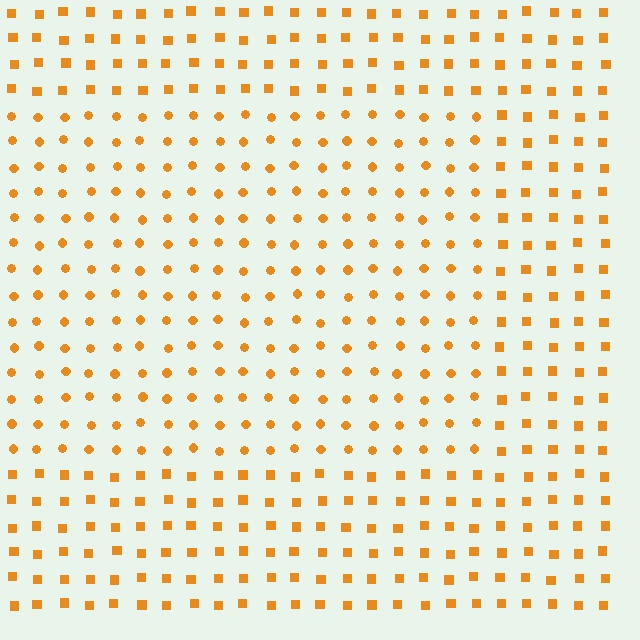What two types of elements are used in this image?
The image uses circles inside the rectangle region and squares outside it.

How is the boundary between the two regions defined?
The boundary is defined by a change in element shape: circles inside vs. squares outside. All elements share the same color and spacing.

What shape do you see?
I see a rectangle.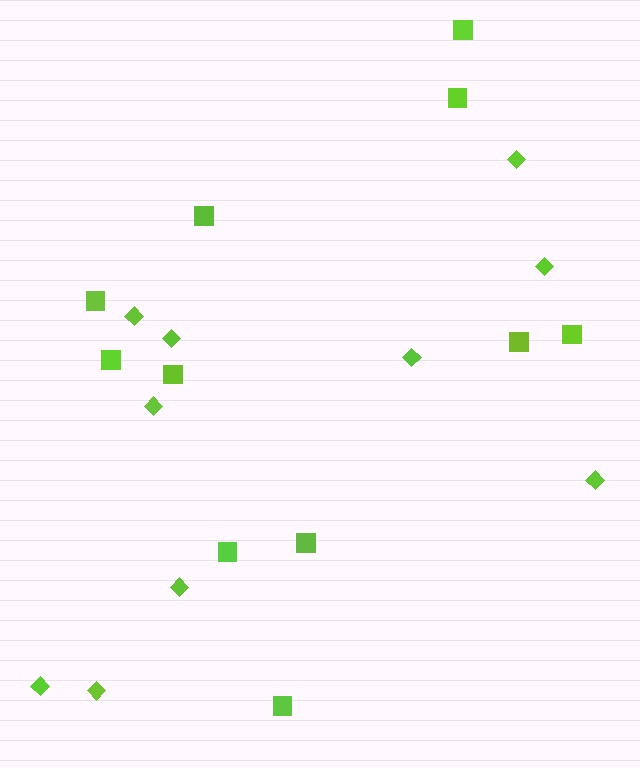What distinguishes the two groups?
There are 2 groups: one group of diamonds (10) and one group of squares (11).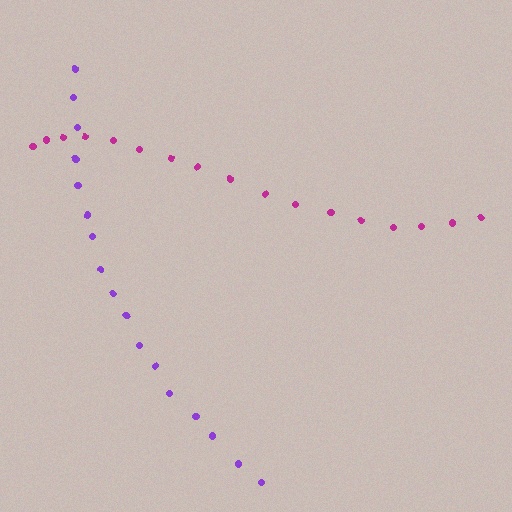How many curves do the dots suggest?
There are 2 distinct paths.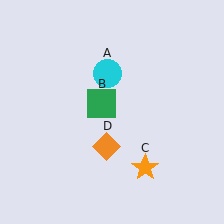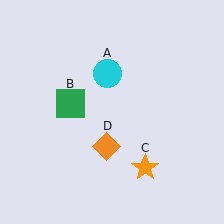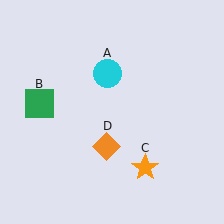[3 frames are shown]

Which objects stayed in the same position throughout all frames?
Cyan circle (object A) and orange star (object C) and orange diamond (object D) remained stationary.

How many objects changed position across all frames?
1 object changed position: green square (object B).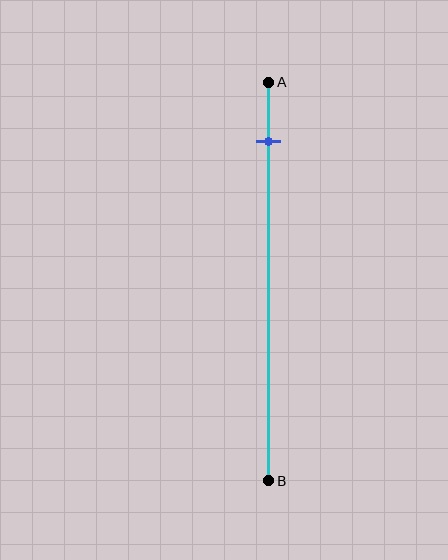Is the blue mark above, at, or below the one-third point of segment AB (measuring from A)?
The blue mark is above the one-third point of segment AB.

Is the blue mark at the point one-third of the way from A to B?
No, the mark is at about 15% from A, not at the 33% one-third point.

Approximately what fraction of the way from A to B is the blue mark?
The blue mark is approximately 15% of the way from A to B.